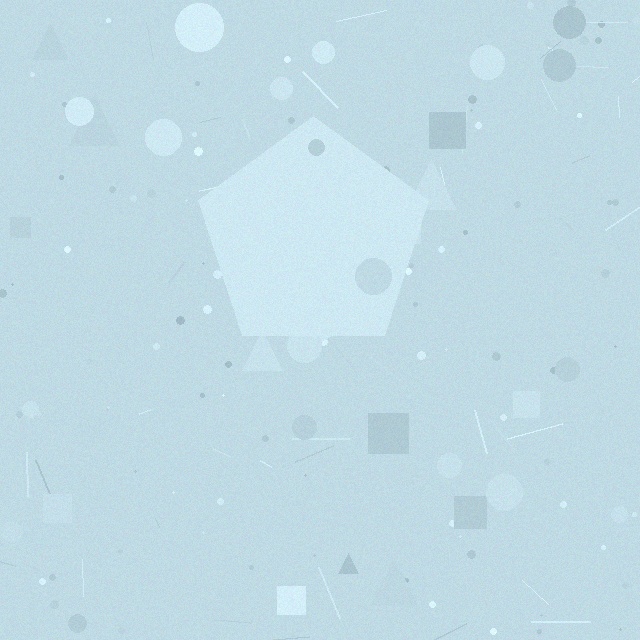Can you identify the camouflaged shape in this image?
The camouflaged shape is a pentagon.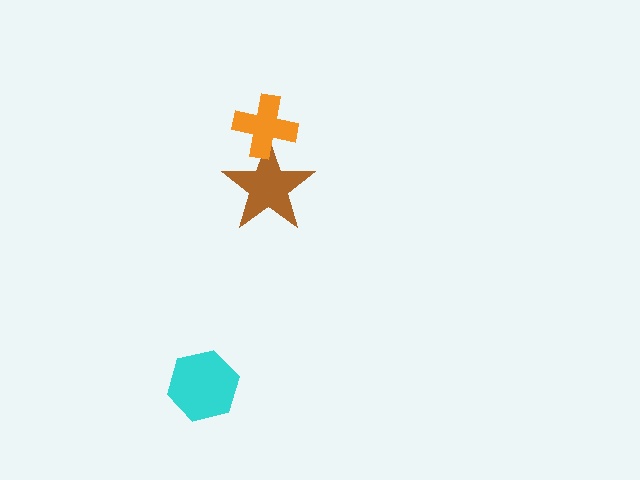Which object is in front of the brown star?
The orange cross is in front of the brown star.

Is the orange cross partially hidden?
No, no other shape covers it.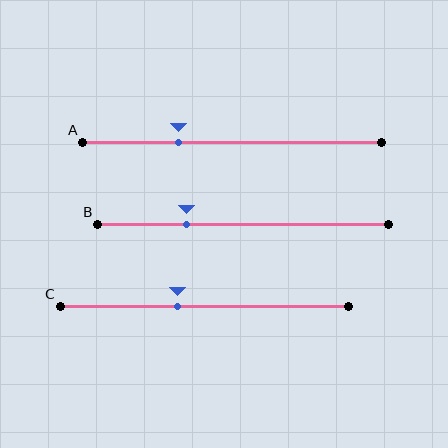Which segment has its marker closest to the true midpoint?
Segment C has its marker closest to the true midpoint.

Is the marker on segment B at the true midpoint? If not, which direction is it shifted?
No, the marker on segment B is shifted to the left by about 19% of the segment length.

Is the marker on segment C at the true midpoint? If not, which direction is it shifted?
No, the marker on segment C is shifted to the left by about 9% of the segment length.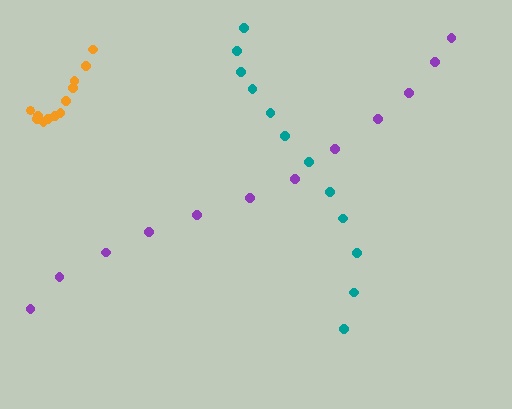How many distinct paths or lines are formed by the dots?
There are 3 distinct paths.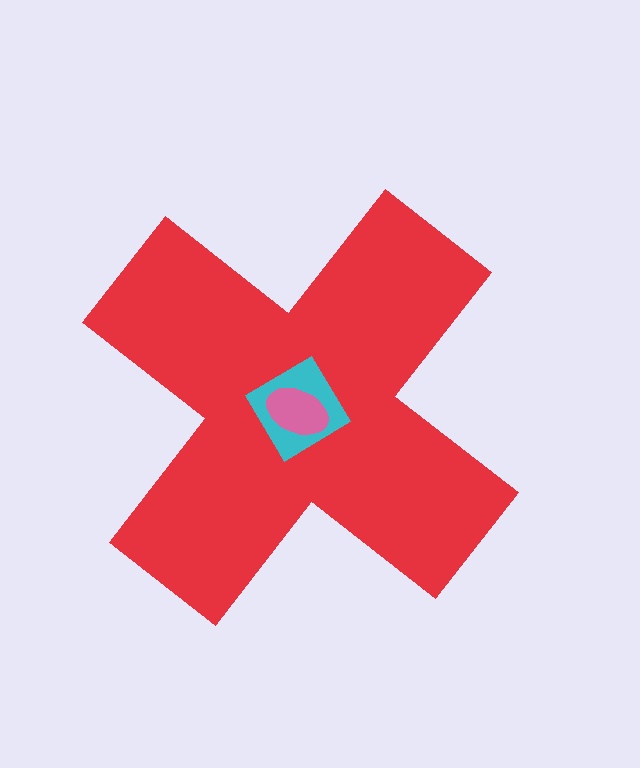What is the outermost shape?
The red cross.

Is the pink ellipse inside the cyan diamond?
Yes.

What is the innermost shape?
The pink ellipse.